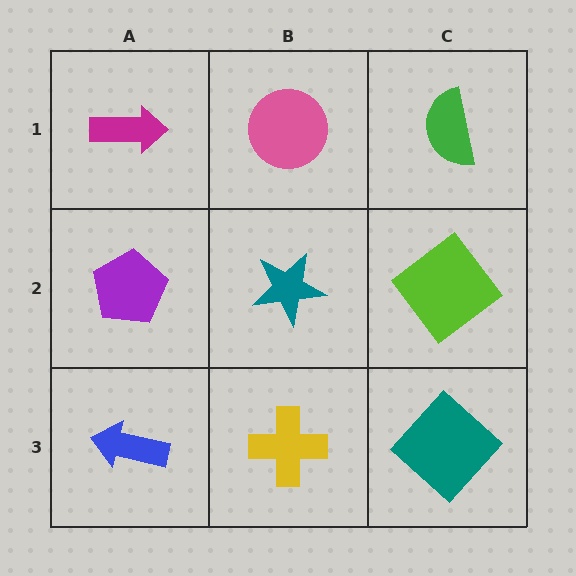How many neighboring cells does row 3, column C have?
2.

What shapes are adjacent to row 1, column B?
A teal star (row 2, column B), a magenta arrow (row 1, column A), a green semicircle (row 1, column C).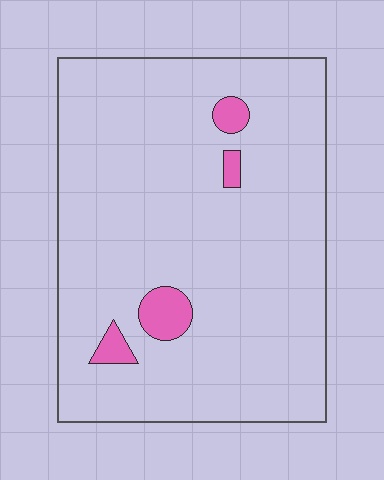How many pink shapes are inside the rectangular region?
4.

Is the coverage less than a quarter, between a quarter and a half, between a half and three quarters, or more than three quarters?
Less than a quarter.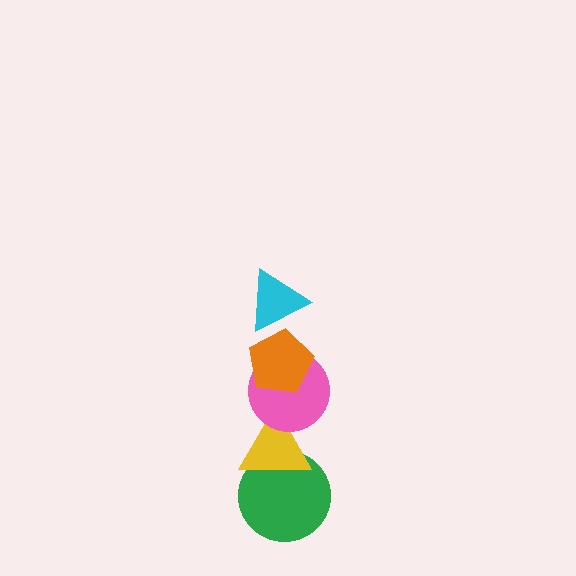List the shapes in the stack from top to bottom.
From top to bottom: the cyan triangle, the orange pentagon, the pink circle, the yellow triangle, the green circle.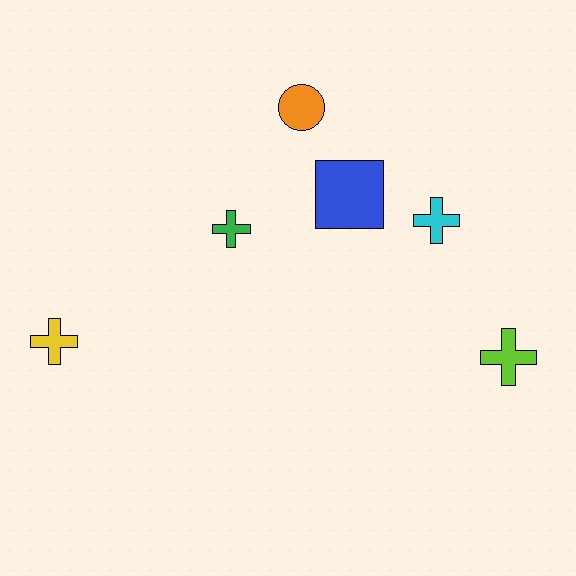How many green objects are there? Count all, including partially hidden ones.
There is 1 green object.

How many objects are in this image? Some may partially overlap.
There are 6 objects.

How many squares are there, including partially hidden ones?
There is 1 square.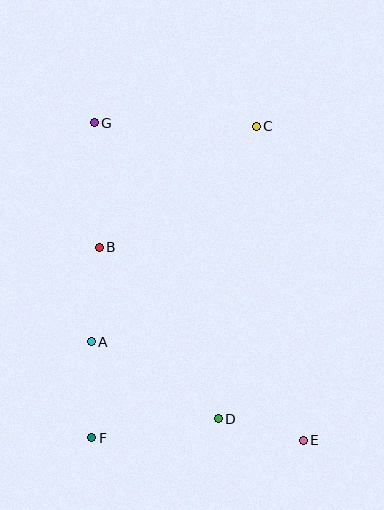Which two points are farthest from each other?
Points E and G are farthest from each other.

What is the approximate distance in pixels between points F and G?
The distance between F and G is approximately 315 pixels.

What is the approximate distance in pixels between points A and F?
The distance between A and F is approximately 96 pixels.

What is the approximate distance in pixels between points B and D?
The distance between B and D is approximately 209 pixels.